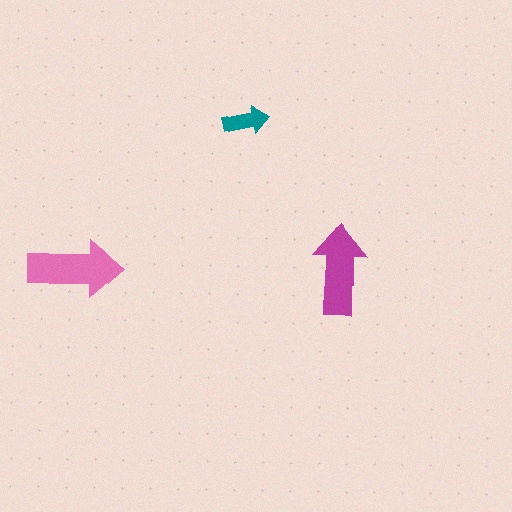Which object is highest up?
The teal arrow is topmost.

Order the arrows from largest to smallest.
the pink one, the magenta one, the teal one.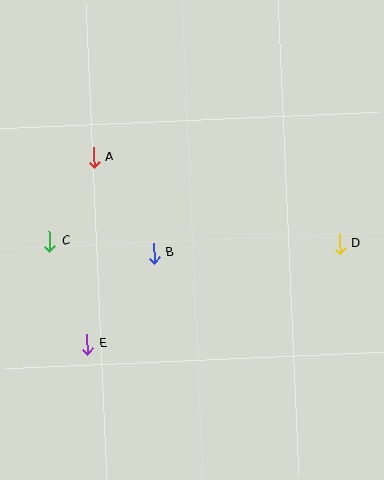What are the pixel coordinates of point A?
Point A is at (94, 157).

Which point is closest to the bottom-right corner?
Point D is closest to the bottom-right corner.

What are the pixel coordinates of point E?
Point E is at (87, 344).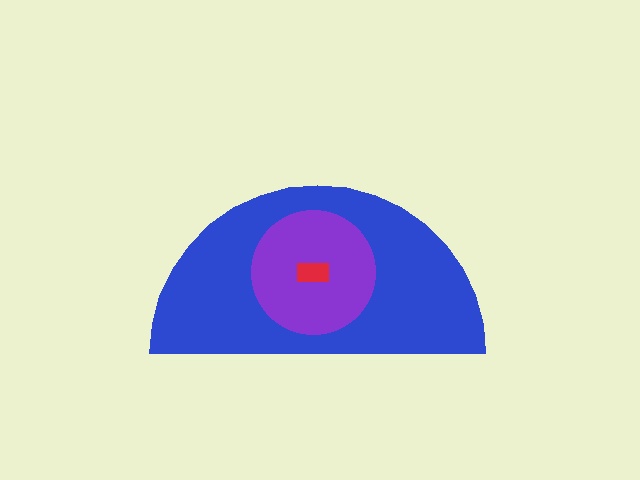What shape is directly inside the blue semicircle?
The purple circle.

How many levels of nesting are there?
3.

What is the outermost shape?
The blue semicircle.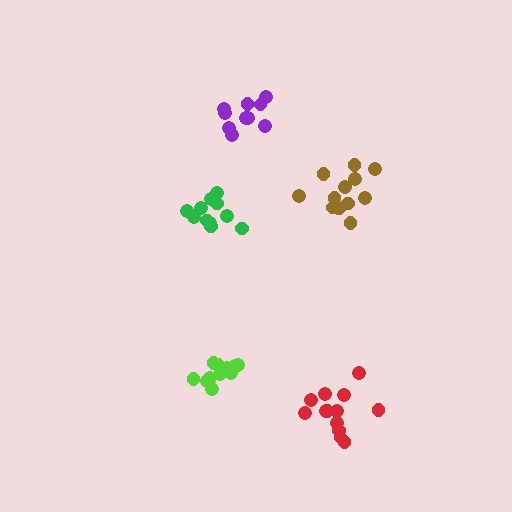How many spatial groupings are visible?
There are 5 spatial groupings.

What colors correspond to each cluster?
The clusters are colored: green, red, lime, brown, purple.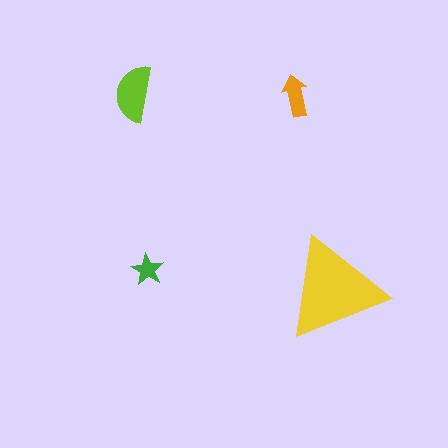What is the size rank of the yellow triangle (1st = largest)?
1st.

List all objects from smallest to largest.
The green star, the orange arrow, the lime semicircle, the yellow triangle.